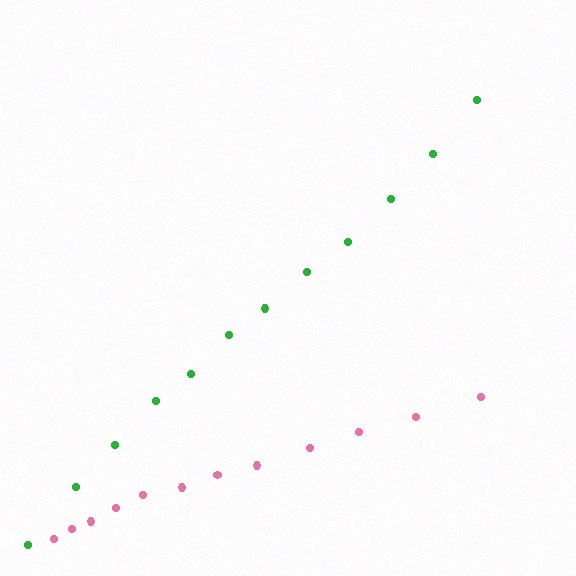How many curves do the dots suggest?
There are 2 distinct paths.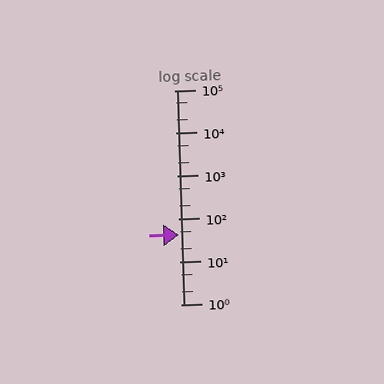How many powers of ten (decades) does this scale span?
The scale spans 5 decades, from 1 to 100000.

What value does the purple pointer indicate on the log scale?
The pointer indicates approximately 42.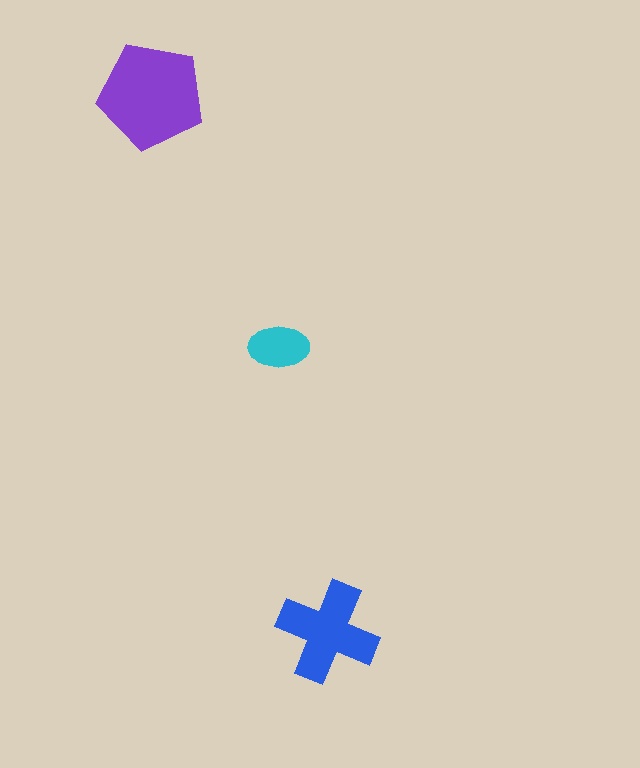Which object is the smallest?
The cyan ellipse.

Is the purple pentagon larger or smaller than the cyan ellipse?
Larger.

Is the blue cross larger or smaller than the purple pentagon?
Smaller.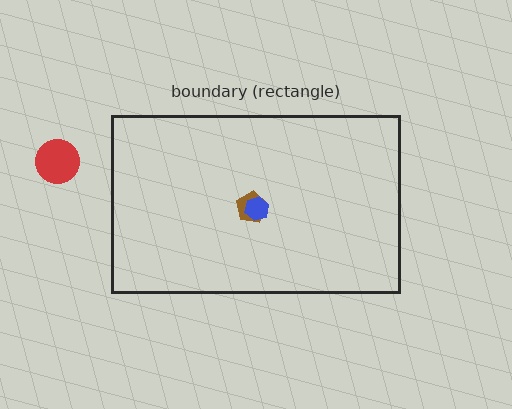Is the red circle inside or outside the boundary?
Outside.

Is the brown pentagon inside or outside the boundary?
Inside.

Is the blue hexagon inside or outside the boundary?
Inside.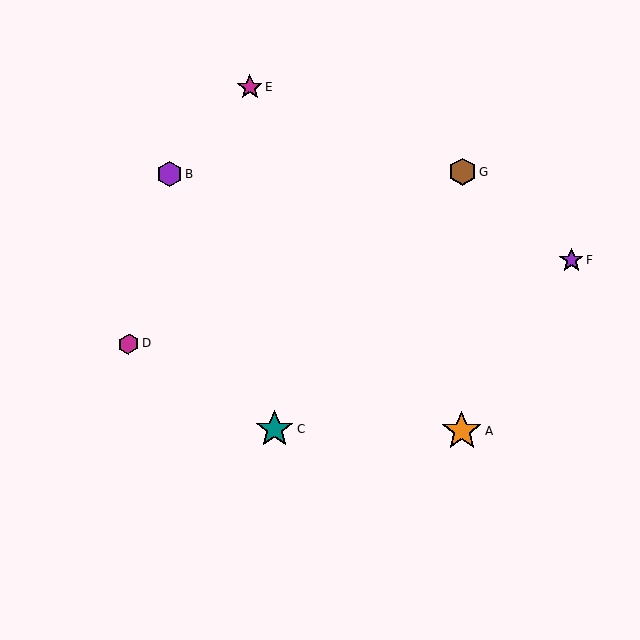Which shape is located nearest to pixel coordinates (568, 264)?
The purple star (labeled F) at (571, 261) is nearest to that location.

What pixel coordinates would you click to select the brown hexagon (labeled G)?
Click at (462, 171) to select the brown hexagon G.